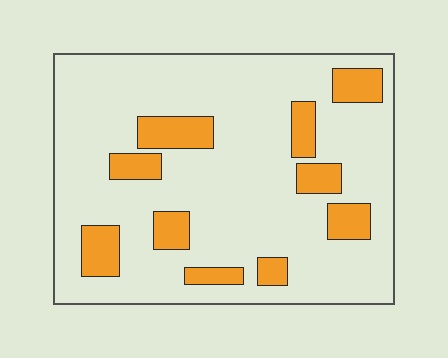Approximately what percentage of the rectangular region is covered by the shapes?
Approximately 20%.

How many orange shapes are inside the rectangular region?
10.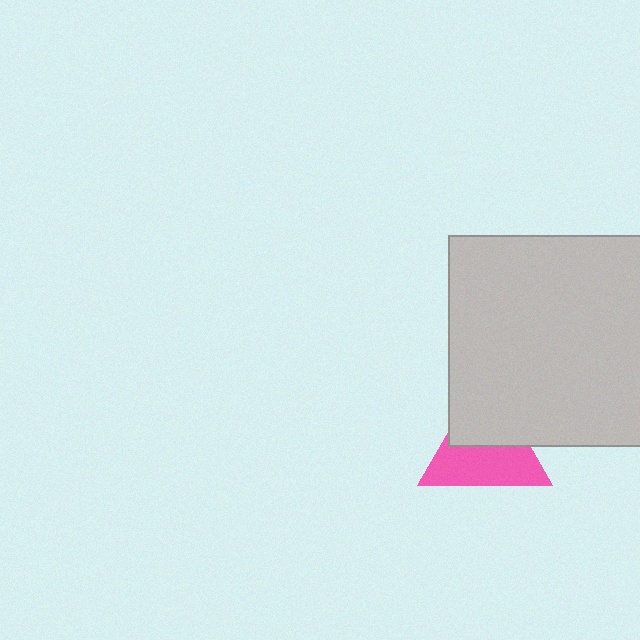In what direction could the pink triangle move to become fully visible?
The pink triangle could move down. That would shift it out from behind the light gray square entirely.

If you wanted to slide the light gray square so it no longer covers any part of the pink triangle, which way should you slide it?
Slide it up — that is the most direct way to separate the two shapes.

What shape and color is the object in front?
The object in front is a light gray square.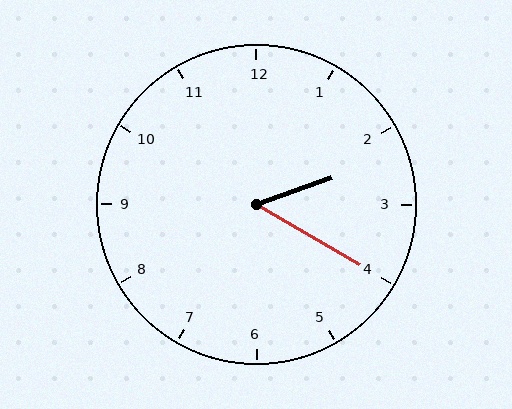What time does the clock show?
2:20.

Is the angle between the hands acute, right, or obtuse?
It is acute.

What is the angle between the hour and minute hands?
Approximately 50 degrees.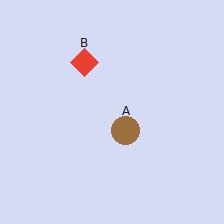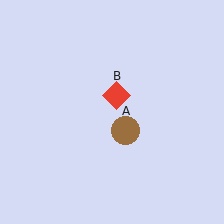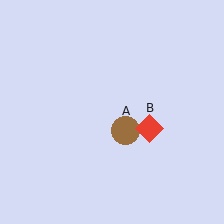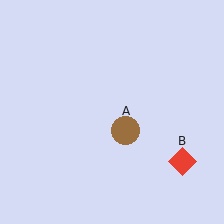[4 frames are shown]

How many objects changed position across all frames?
1 object changed position: red diamond (object B).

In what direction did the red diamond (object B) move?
The red diamond (object B) moved down and to the right.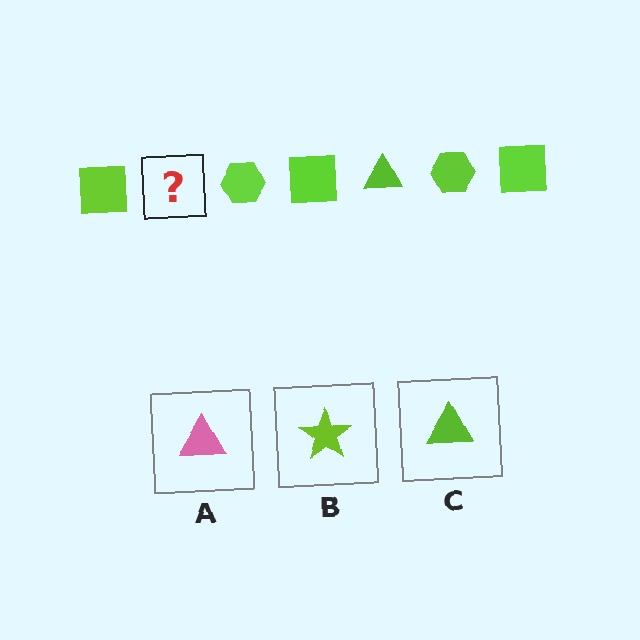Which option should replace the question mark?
Option C.